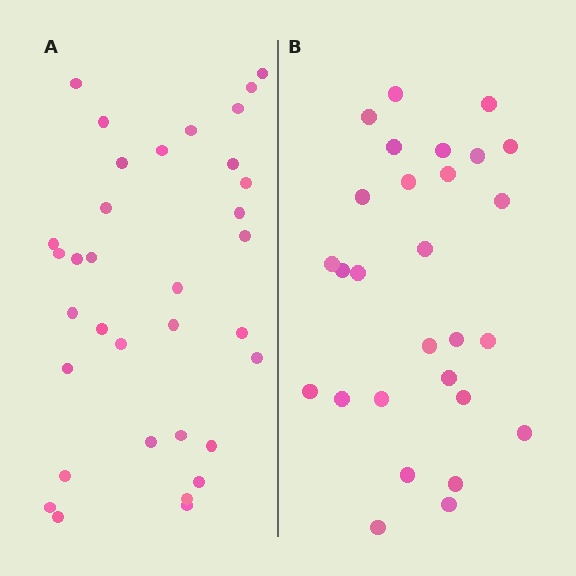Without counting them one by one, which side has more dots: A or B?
Region A (the left region) has more dots.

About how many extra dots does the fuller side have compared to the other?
Region A has about 6 more dots than region B.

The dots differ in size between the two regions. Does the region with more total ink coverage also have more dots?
No. Region B has more total ink coverage because its dots are larger, but region A actually contains more individual dots. Total area can be misleading — the number of items is what matters here.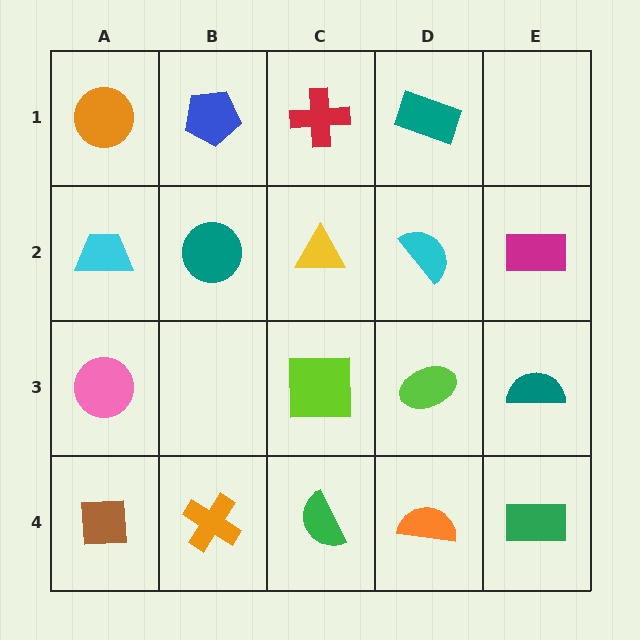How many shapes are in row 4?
5 shapes.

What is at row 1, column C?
A red cross.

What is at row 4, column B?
An orange cross.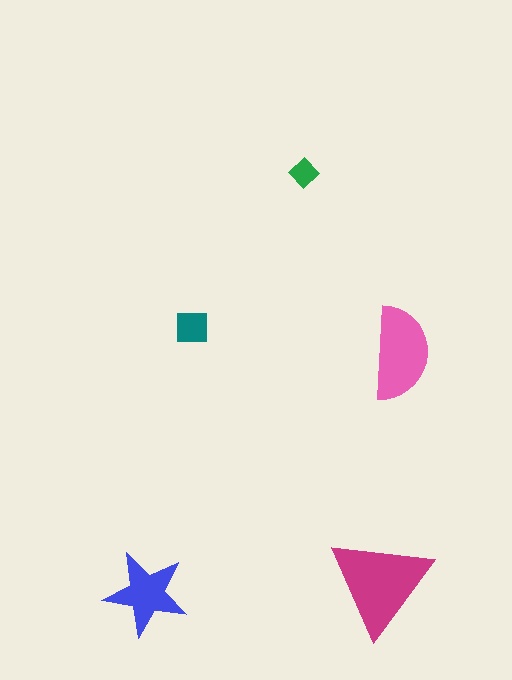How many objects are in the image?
There are 5 objects in the image.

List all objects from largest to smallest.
The magenta triangle, the pink semicircle, the blue star, the teal square, the green diamond.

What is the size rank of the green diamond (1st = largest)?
5th.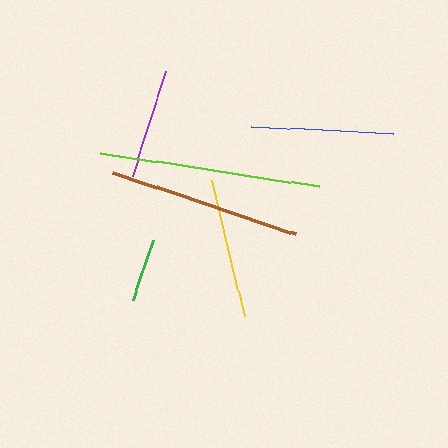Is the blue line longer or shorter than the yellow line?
The blue line is longer than the yellow line.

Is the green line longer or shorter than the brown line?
The brown line is longer than the green line.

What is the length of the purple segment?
The purple segment is approximately 109 pixels long.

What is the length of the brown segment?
The brown segment is approximately 193 pixels long.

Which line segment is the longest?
The lime line is the longest at approximately 220 pixels.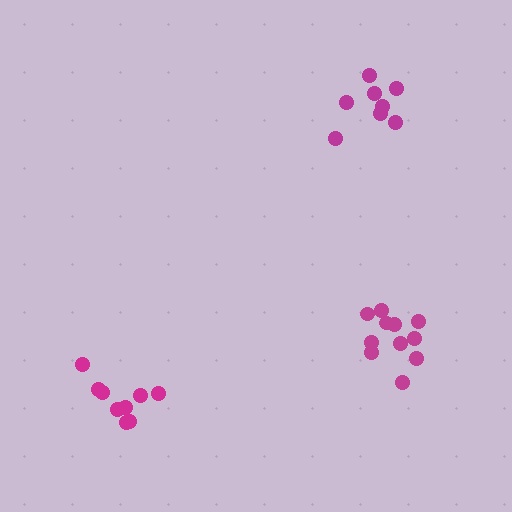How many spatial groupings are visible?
There are 3 spatial groupings.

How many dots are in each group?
Group 1: 9 dots, Group 2: 11 dots, Group 3: 8 dots (28 total).